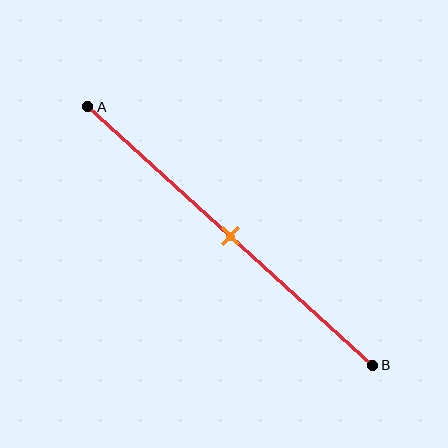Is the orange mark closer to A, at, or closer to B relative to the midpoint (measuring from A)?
The orange mark is approximately at the midpoint of segment AB.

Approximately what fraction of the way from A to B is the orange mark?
The orange mark is approximately 50% of the way from A to B.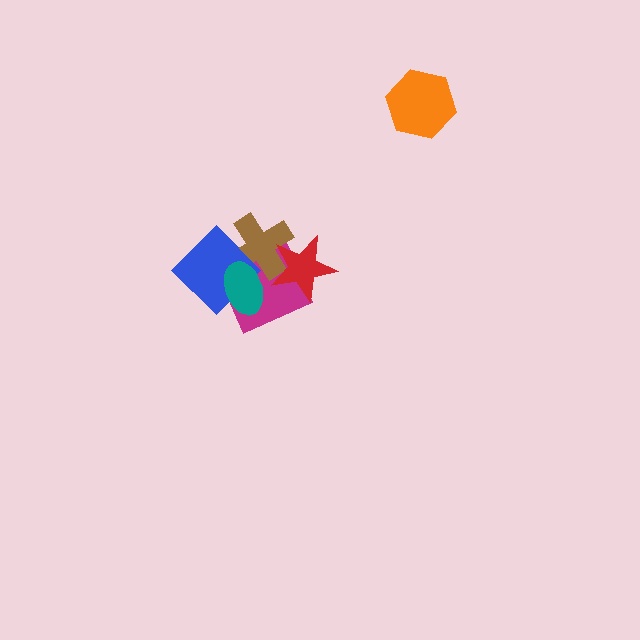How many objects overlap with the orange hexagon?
0 objects overlap with the orange hexagon.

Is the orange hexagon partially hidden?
No, no other shape covers it.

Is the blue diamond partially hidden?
Yes, it is partially covered by another shape.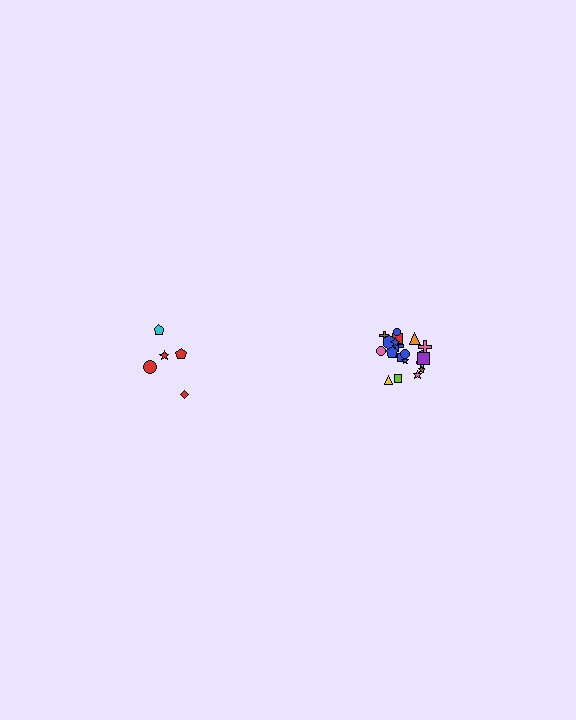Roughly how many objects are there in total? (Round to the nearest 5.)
Roughly 25 objects in total.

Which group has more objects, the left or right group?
The right group.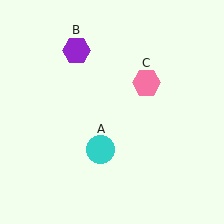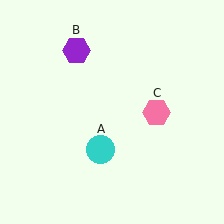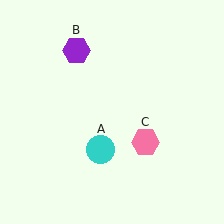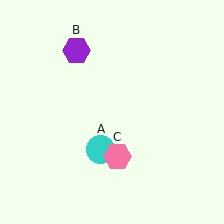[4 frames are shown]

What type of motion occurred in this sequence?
The pink hexagon (object C) rotated clockwise around the center of the scene.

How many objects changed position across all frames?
1 object changed position: pink hexagon (object C).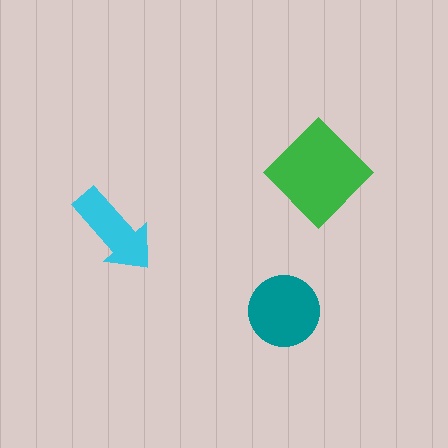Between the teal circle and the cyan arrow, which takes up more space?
The teal circle.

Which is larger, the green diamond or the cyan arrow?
The green diamond.